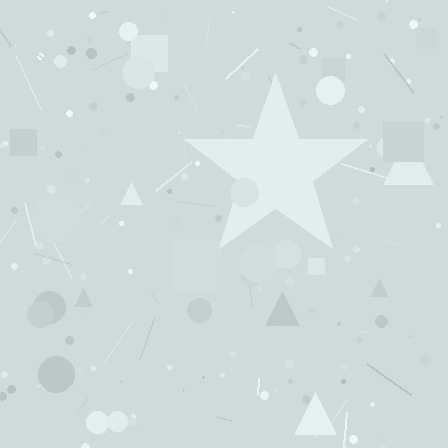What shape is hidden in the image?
A star is hidden in the image.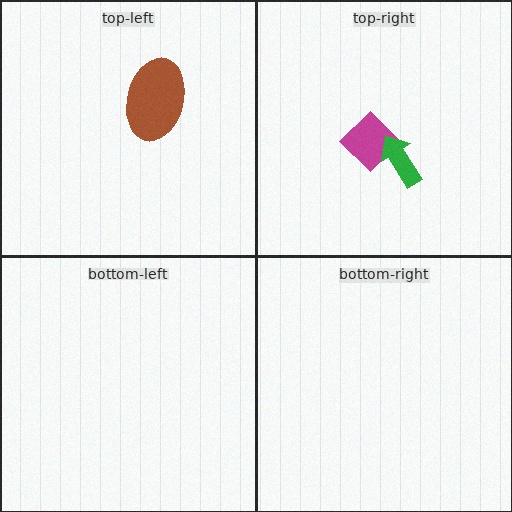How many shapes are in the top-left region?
1.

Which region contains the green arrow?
The top-right region.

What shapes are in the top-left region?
The brown ellipse.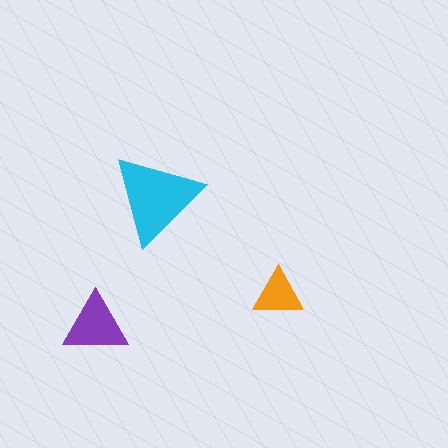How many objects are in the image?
There are 3 objects in the image.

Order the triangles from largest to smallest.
the cyan one, the purple one, the orange one.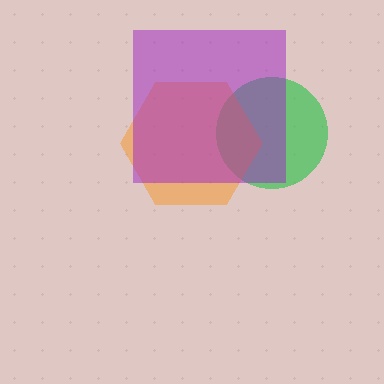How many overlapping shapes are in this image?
There are 3 overlapping shapes in the image.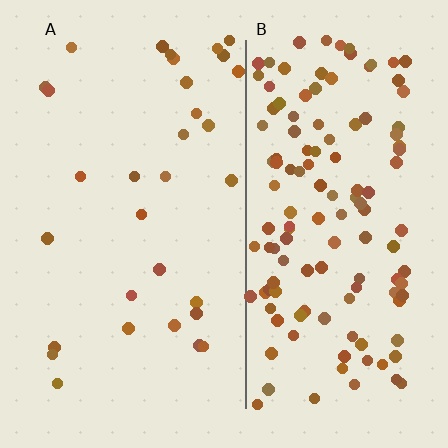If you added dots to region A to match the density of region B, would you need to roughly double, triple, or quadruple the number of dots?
Approximately quadruple.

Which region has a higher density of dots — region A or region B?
B (the right).